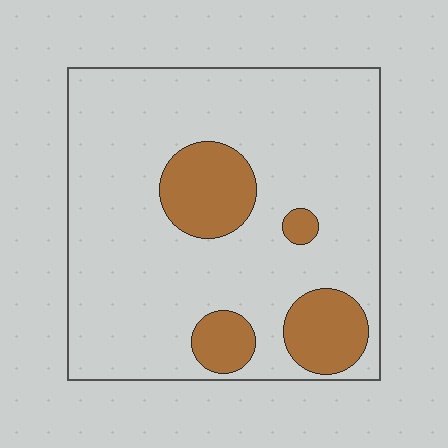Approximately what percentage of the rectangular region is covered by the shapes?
Approximately 20%.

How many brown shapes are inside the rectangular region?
4.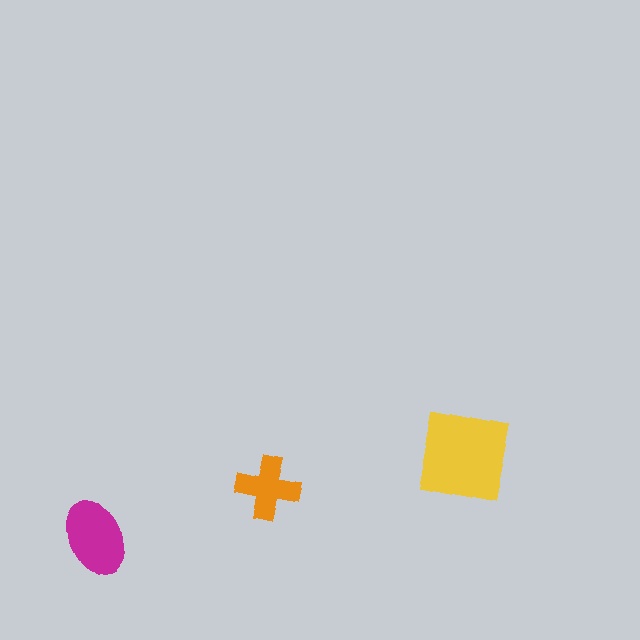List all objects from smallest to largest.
The orange cross, the magenta ellipse, the yellow square.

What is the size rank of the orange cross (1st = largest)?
3rd.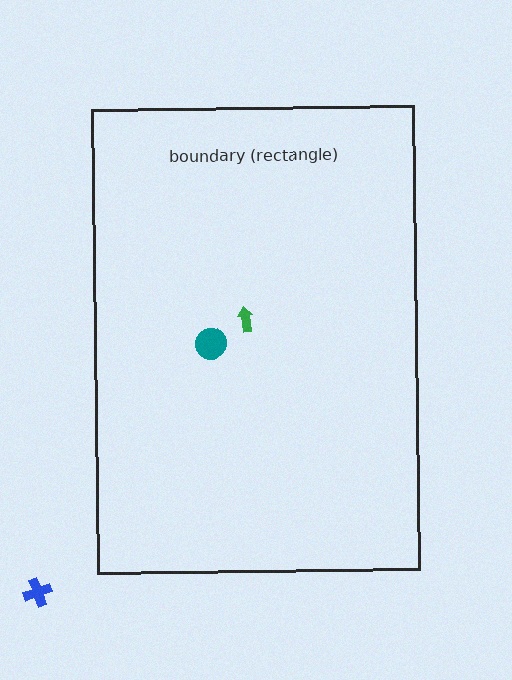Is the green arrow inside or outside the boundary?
Inside.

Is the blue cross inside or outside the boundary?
Outside.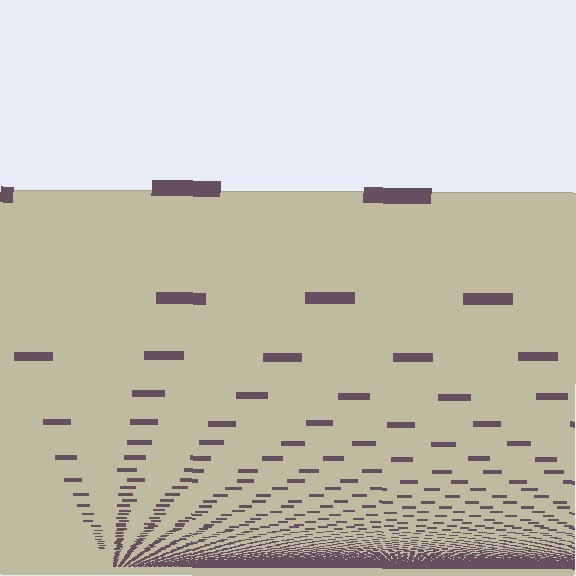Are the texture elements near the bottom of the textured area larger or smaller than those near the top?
Smaller. The gradient is inverted — elements near the bottom are smaller and denser.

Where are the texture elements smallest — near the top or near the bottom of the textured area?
Near the bottom.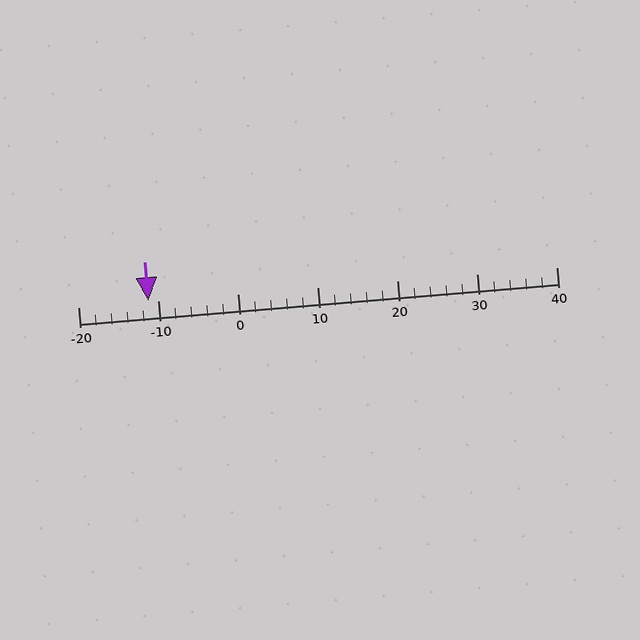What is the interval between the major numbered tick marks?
The major tick marks are spaced 10 units apart.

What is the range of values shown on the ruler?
The ruler shows values from -20 to 40.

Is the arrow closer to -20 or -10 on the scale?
The arrow is closer to -10.